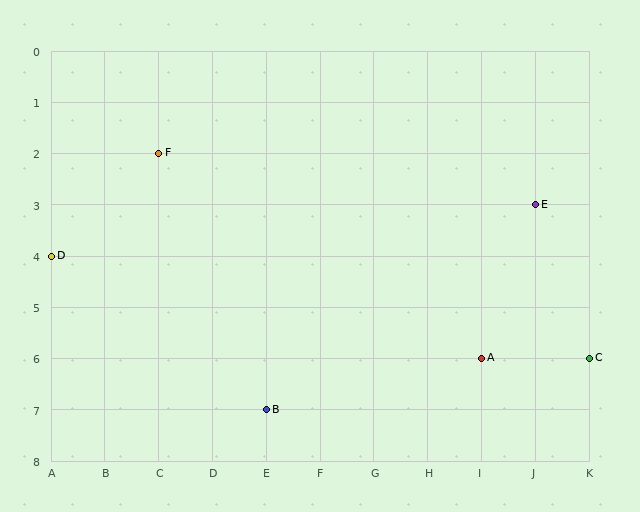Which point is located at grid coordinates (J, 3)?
Point E is at (J, 3).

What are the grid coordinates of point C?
Point C is at grid coordinates (K, 6).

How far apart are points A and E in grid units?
Points A and E are 1 column and 3 rows apart (about 3.2 grid units diagonally).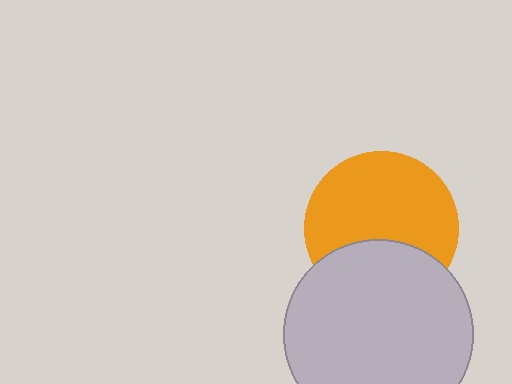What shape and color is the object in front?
The object in front is a light gray circle.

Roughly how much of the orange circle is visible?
Most of it is visible (roughly 67%).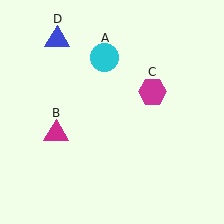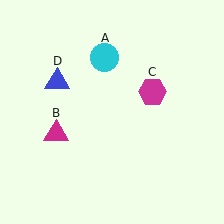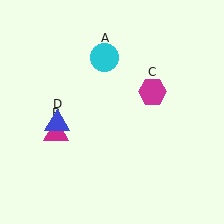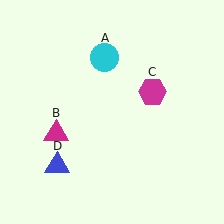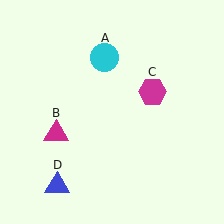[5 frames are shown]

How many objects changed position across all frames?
1 object changed position: blue triangle (object D).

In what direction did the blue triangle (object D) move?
The blue triangle (object D) moved down.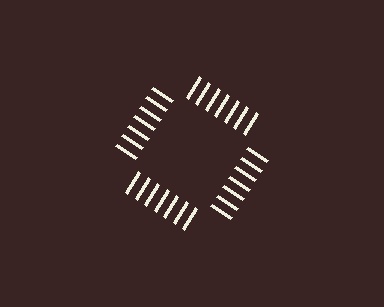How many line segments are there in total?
28 — 7 along each of the 4 edges.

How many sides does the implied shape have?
4 sides — the line-ends trace a square.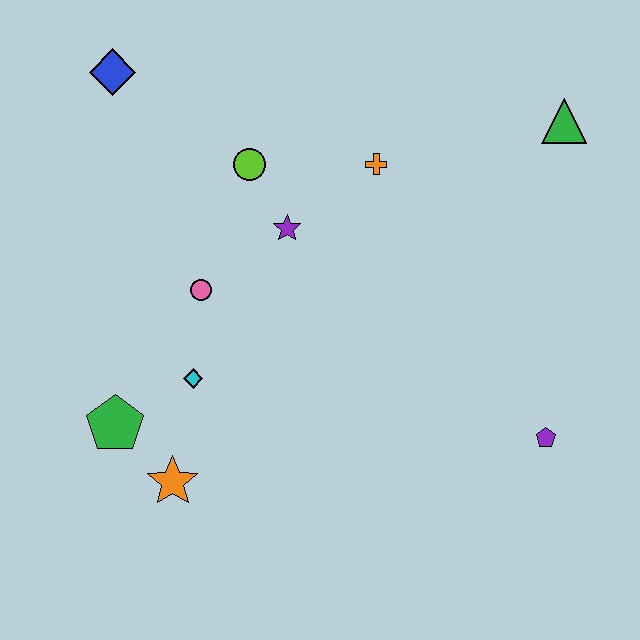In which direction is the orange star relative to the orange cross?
The orange star is below the orange cross.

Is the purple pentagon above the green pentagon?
No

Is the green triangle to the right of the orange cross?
Yes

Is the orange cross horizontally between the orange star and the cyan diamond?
No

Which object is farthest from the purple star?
The purple pentagon is farthest from the purple star.